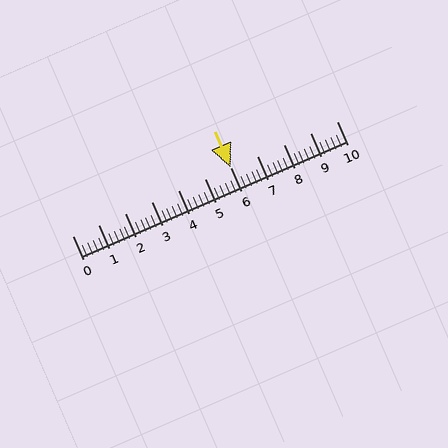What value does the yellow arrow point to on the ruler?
The yellow arrow points to approximately 6.0.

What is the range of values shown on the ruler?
The ruler shows values from 0 to 10.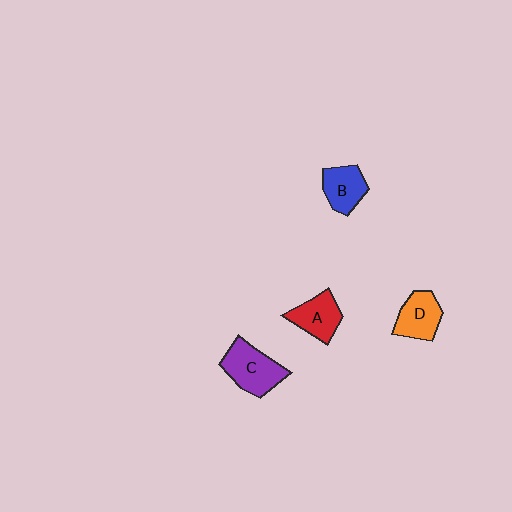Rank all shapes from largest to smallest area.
From largest to smallest: C (purple), A (red), D (orange), B (blue).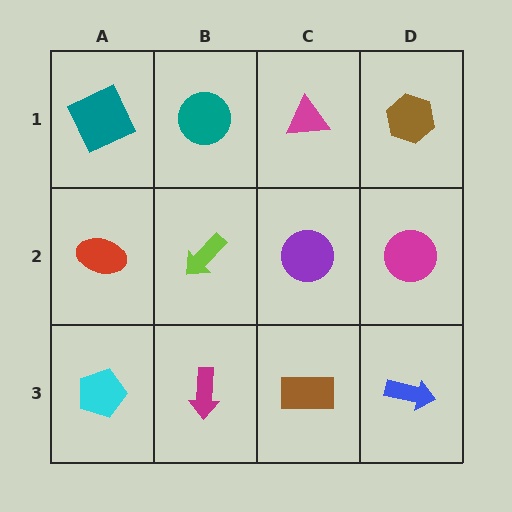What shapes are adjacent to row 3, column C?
A purple circle (row 2, column C), a magenta arrow (row 3, column B), a blue arrow (row 3, column D).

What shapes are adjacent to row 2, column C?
A magenta triangle (row 1, column C), a brown rectangle (row 3, column C), a lime arrow (row 2, column B), a magenta circle (row 2, column D).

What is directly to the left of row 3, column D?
A brown rectangle.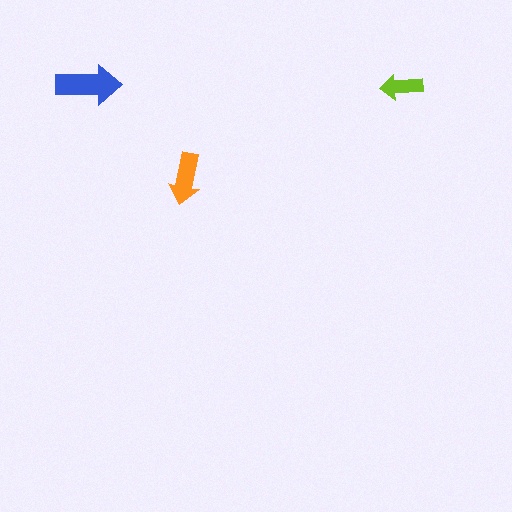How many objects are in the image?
There are 3 objects in the image.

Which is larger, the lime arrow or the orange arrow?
The orange one.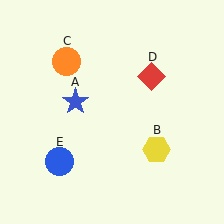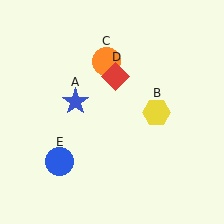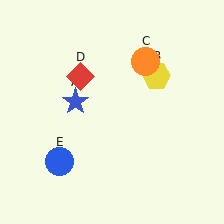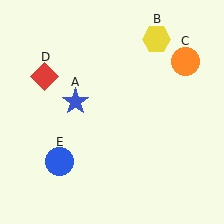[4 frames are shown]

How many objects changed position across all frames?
3 objects changed position: yellow hexagon (object B), orange circle (object C), red diamond (object D).